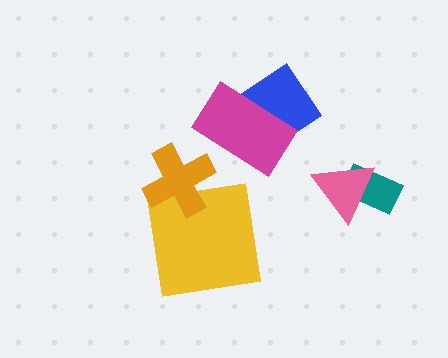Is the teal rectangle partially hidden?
Yes, it is partially covered by another shape.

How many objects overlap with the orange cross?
1 object overlaps with the orange cross.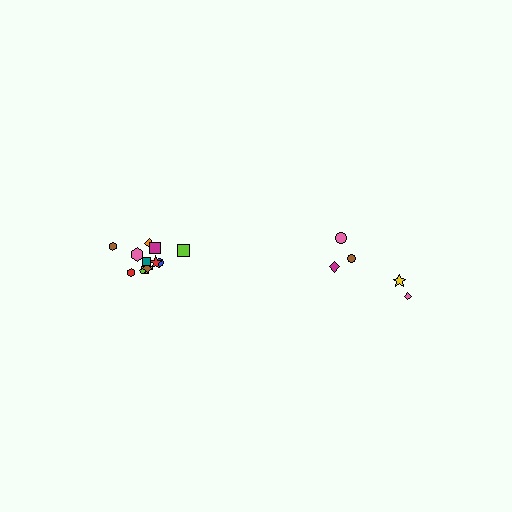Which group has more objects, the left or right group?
The left group.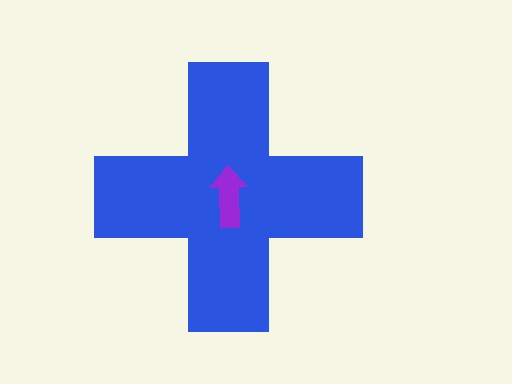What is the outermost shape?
The blue cross.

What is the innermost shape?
The purple arrow.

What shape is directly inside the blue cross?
The purple arrow.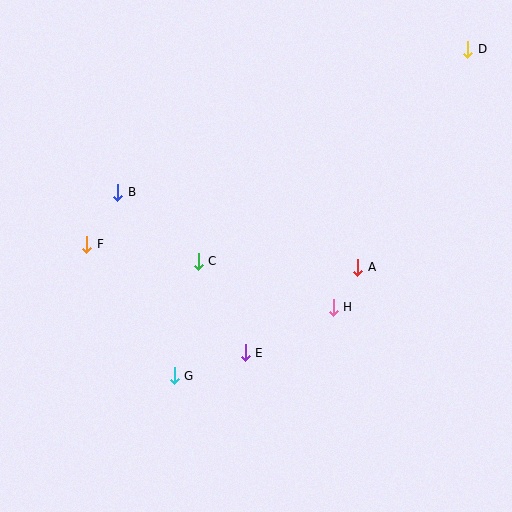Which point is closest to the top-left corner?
Point B is closest to the top-left corner.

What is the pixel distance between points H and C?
The distance between H and C is 143 pixels.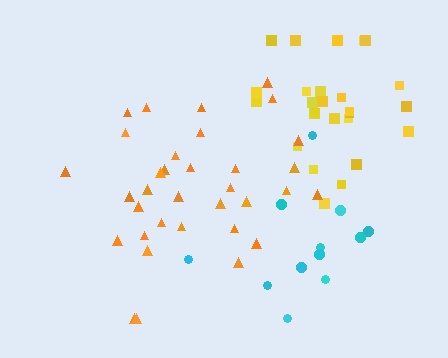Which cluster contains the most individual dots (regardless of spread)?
Orange (34).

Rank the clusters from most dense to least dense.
orange, yellow, cyan.